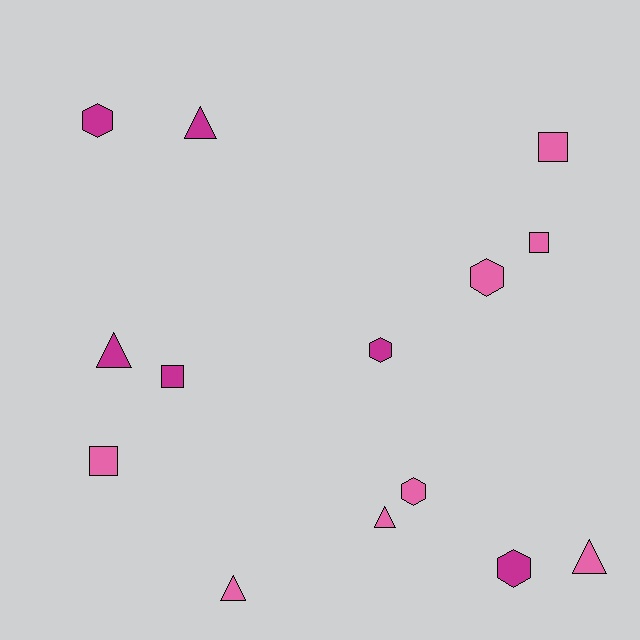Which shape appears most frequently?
Hexagon, with 5 objects.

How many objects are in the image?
There are 14 objects.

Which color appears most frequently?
Pink, with 8 objects.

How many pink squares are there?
There are 3 pink squares.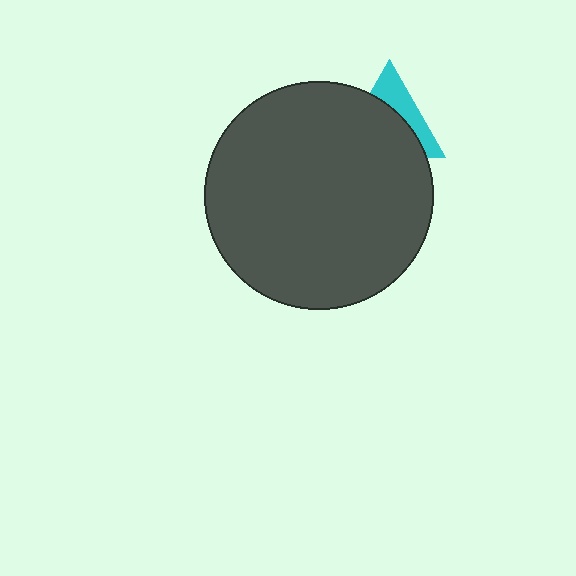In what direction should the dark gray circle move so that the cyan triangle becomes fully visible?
The dark gray circle should move down. That is the shortest direction to clear the overlap and leave the cyan triangle fully visible.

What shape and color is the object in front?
The object in front is a dark gray circle.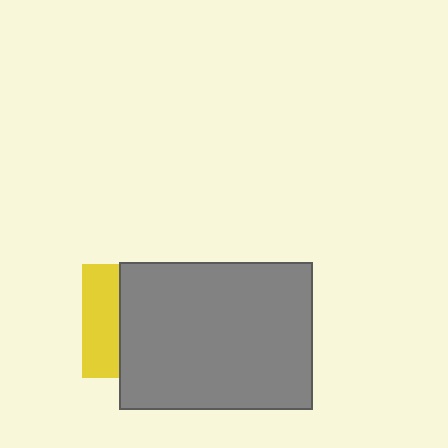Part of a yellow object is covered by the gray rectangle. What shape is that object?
It is a square.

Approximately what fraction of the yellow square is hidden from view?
Roughly 67% of the yellow square is hidden behind the gray rectangle.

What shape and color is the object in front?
The object in front is a gray rectangle.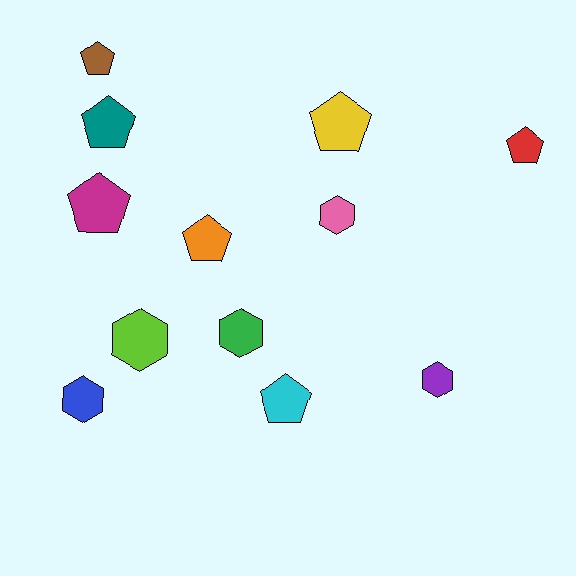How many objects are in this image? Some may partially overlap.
There are 12 objects.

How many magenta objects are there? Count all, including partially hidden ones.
There is 1 magenta object.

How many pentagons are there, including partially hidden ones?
There are 7 pentagons.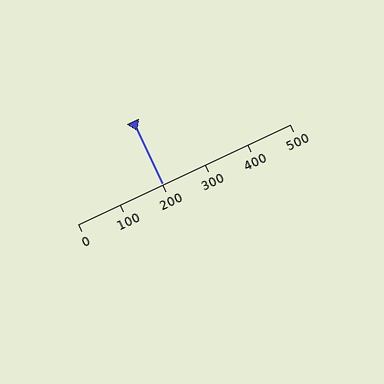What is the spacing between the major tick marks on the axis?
The major ticks are spaced 100 apart.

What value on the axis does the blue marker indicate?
The marker indicates approximately 200.